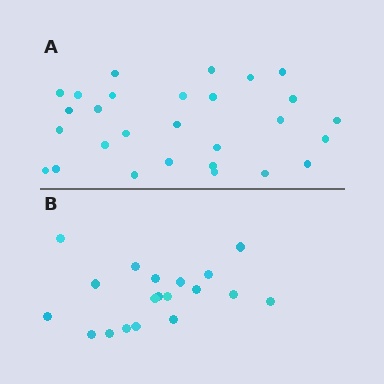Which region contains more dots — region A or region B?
Region A (the top region) has more dots.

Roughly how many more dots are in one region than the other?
Region A has roughly 8 or so more dots than region B.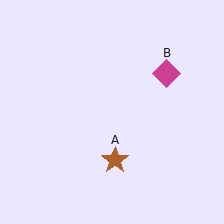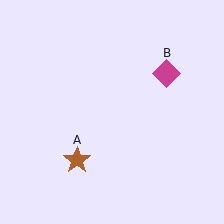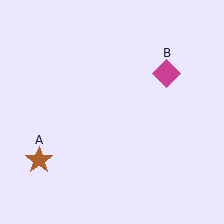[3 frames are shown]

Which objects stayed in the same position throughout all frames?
Magenta diamond (object B) remained stationary.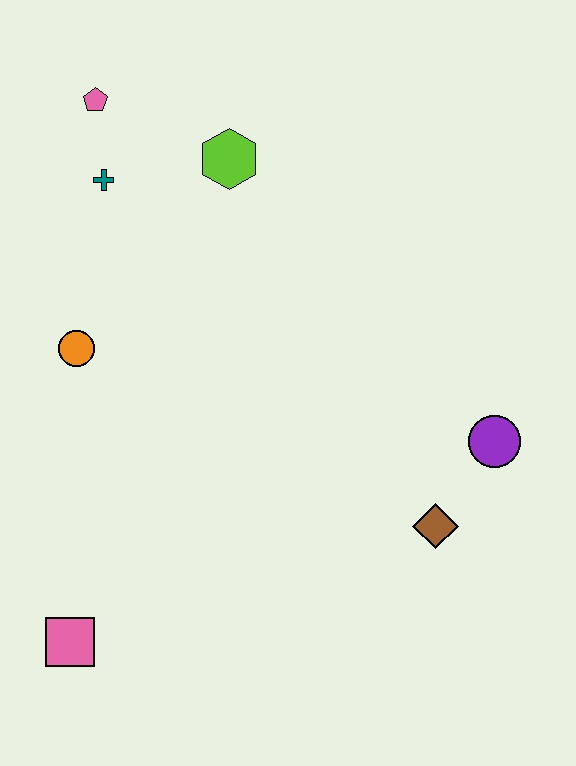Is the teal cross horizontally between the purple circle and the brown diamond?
No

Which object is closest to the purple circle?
The brown diamond is closest to the purple circle.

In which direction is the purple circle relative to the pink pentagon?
The purple circle is to the right of the pink pentagon.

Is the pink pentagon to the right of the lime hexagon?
No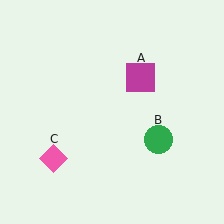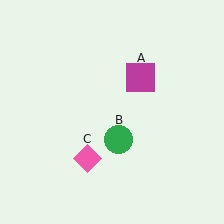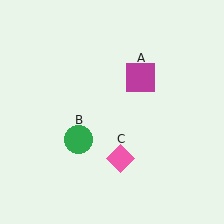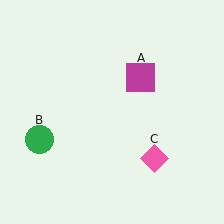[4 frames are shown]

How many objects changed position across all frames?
2 objects changed position: green circle (object B), pink diamond (object C).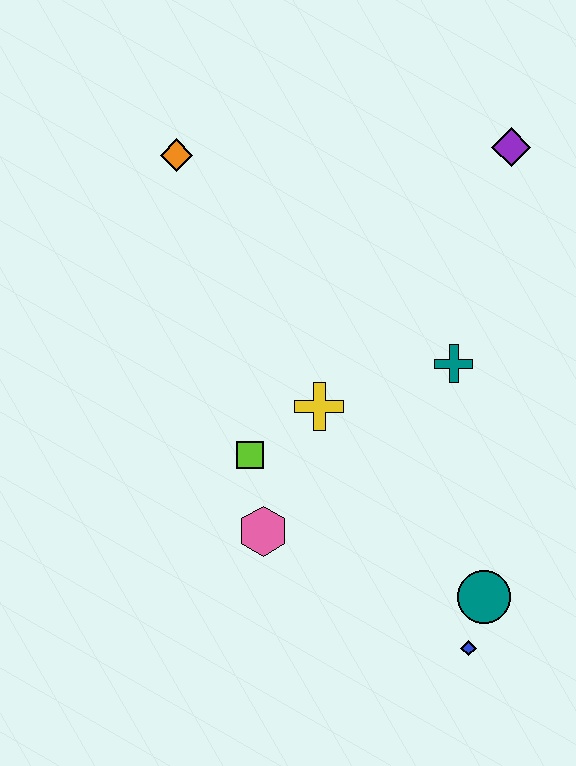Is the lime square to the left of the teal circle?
Yes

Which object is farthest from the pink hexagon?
The purple diamond is farthest from the pink hexagon.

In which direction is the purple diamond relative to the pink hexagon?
The purple diamond is above the pink hexagon.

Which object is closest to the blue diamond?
The teal circle is closest to the blue diamond.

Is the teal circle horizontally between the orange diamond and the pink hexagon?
No